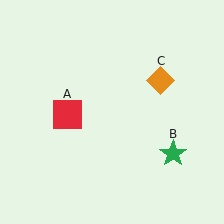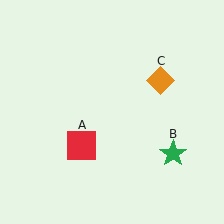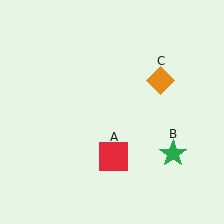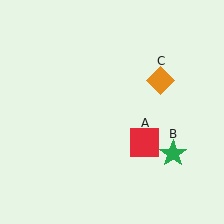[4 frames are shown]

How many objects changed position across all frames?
1 object changed position: red square (object A).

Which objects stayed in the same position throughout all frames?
Green star (object B) and orange diamond (object C) remained stationary.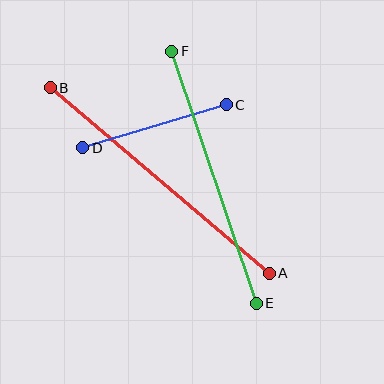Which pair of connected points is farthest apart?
Points A and B are farthest apart.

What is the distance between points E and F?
The distance is approximately 265 pixels.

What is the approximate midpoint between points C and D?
The midpoint is at approximately (154, 126) pixels.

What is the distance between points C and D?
The distance is approximately 150 pixels.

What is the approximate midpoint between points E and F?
The midpoint is at approximately (214, 177) pixels.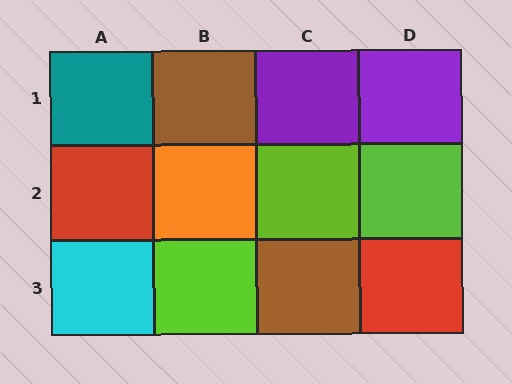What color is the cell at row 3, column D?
Red.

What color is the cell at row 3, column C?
Brown.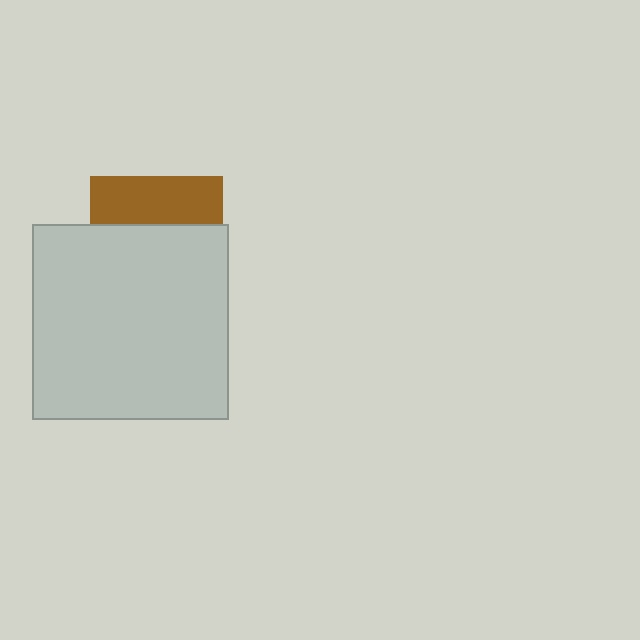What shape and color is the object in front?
The object in front is a light gray square.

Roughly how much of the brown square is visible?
A small part of it is visible (roughly 36%).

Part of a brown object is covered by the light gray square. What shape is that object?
It is a square.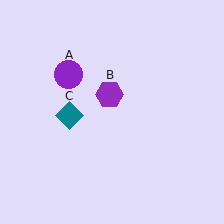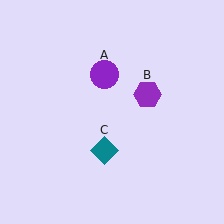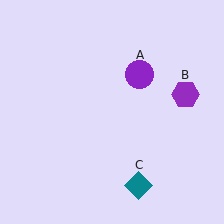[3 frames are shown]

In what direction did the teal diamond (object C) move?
The teal diamond (object C) moved down and to the right.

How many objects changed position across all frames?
3 objects changed position: purple circle (object A), purple hexagon (object B), teal diamond (object C).